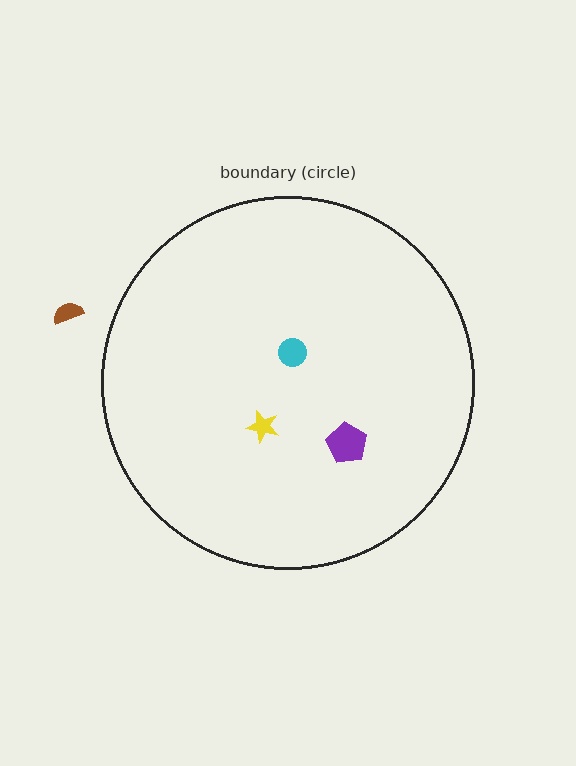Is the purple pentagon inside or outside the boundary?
Inside.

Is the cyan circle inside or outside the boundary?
Inside.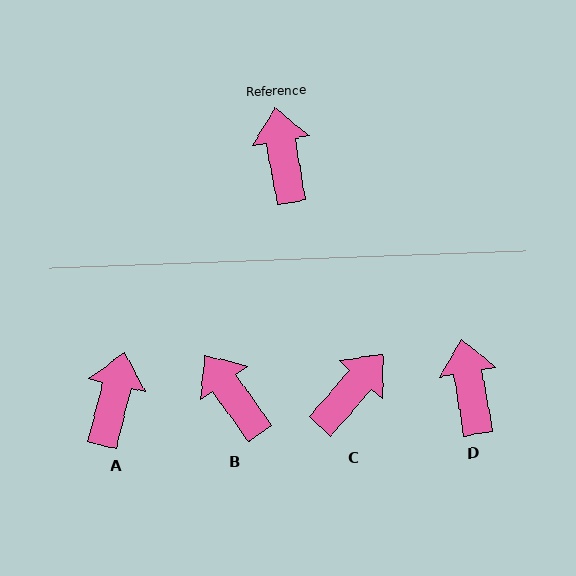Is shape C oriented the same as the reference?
No, it is off by about 51 degrees.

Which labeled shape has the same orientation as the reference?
D.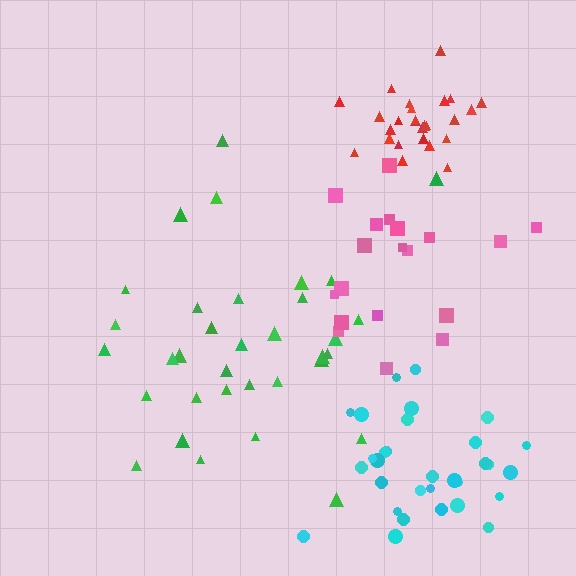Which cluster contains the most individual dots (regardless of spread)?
Green (34).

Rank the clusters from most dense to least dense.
red, cyan, green, pink.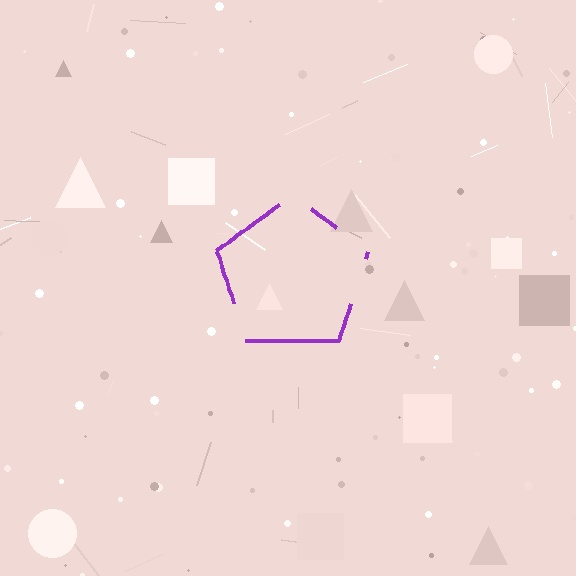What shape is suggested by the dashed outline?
The dashed outline suggests a pentagon.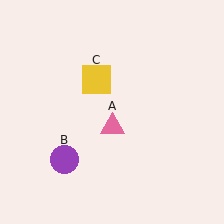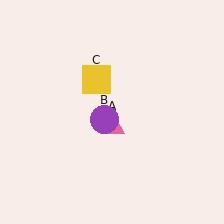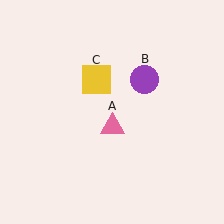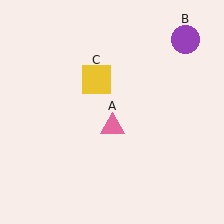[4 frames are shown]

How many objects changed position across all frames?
1 object changed position: purple circle (object B).